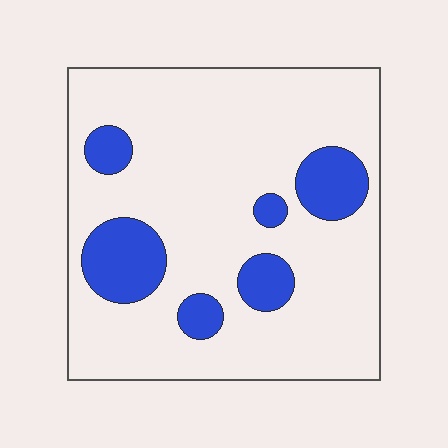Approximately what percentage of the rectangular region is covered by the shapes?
Approximately 20%.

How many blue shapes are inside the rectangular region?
6.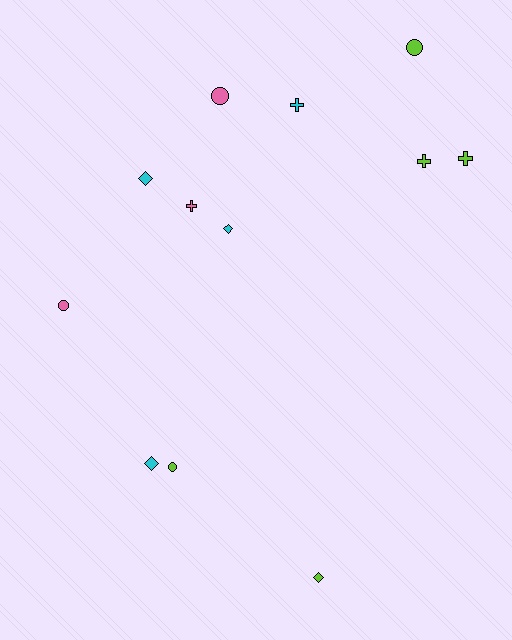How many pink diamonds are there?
There are no pink diamonds.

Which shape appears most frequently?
Circle, with 4 objects.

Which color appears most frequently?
Lime, with 5 objects.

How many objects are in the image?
There are 12 objects.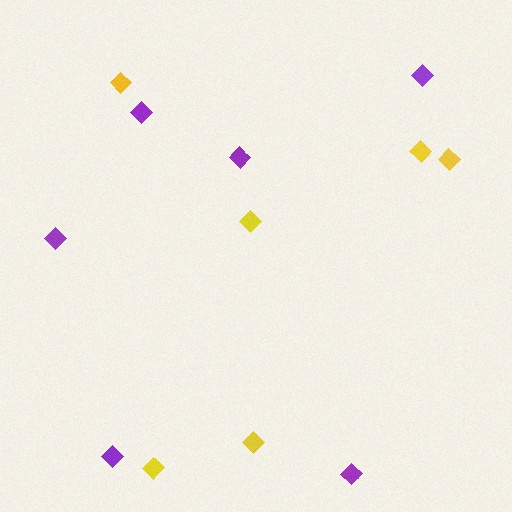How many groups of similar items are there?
There are 2 groups: one group of purple diamonds (6) and one group of yellow diamonds (6).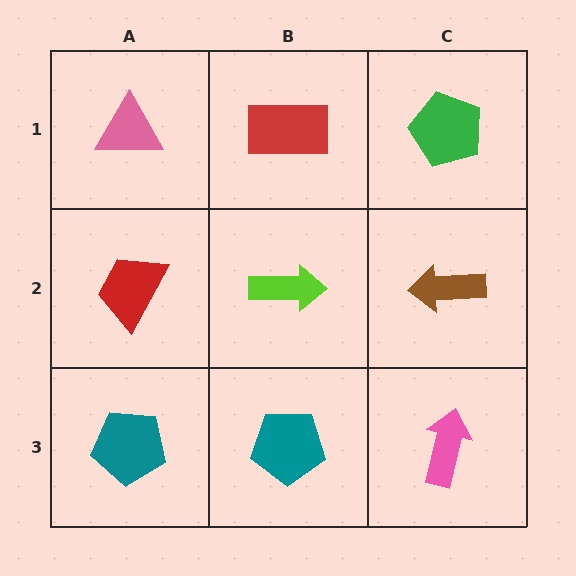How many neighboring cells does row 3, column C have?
2.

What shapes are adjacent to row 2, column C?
A green pentagon (row 1, column C), a pink arrow (row 3, column C), a lime arrow (row 2, column B).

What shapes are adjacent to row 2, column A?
A pink triangle (row 1, column A), a teal pentagon (row 3, column A), a lime arrow (row 2, column B).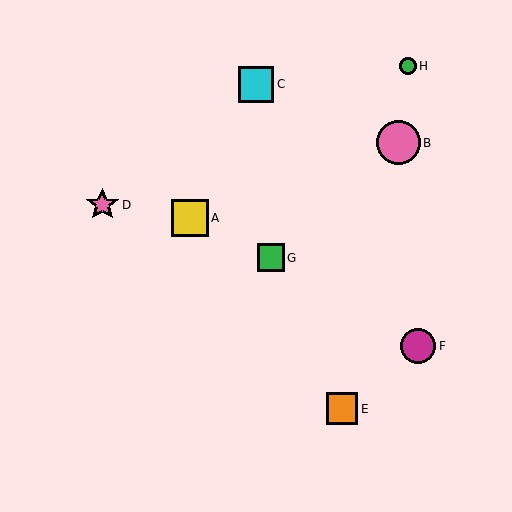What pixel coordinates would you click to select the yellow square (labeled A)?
Click at (190, 218) to select the yellow square A.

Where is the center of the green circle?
The center of the green circle is at (408, 66).